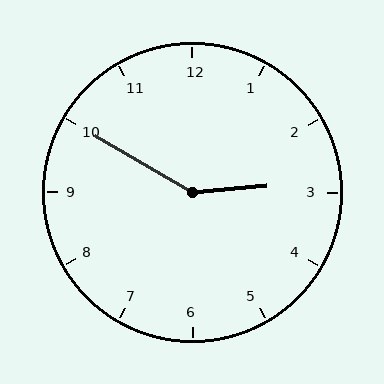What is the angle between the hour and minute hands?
Approximately 145 degrees.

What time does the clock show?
2:50.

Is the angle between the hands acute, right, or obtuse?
It is obtuse.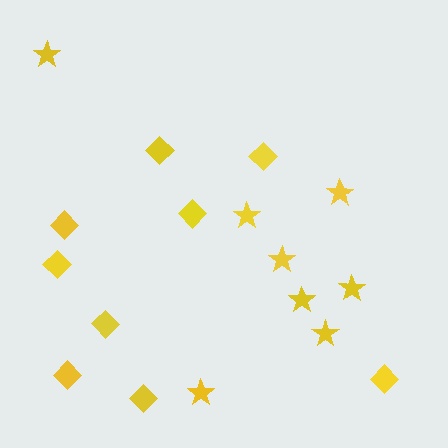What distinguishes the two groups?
There are 2 groups: one group of diamonds (9) and one group of stars (8).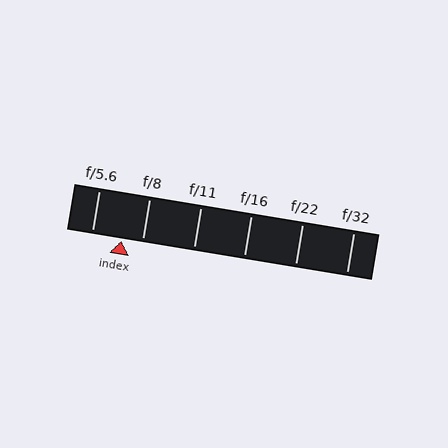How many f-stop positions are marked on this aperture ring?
There are 6 f-stop positions marked.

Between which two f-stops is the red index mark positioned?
The index mark is between f/5.6 and f/8.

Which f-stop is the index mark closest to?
The index mark is closest to f/8.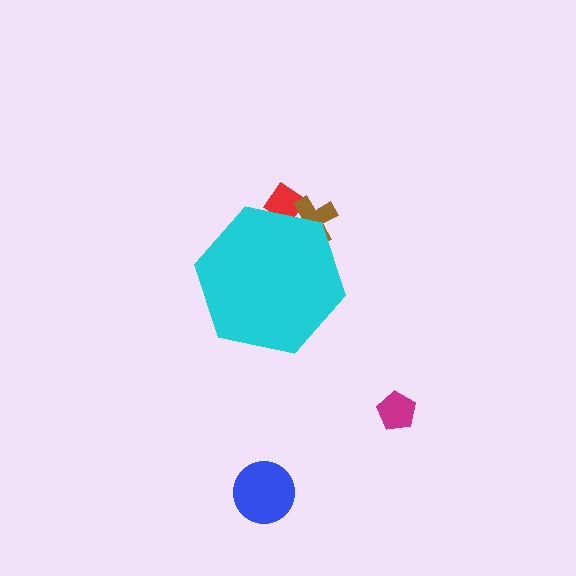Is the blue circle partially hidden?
No, the blue circle is fully visible.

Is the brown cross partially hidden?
Yes, the brown cross is partially hidden behind the cyan hexagon.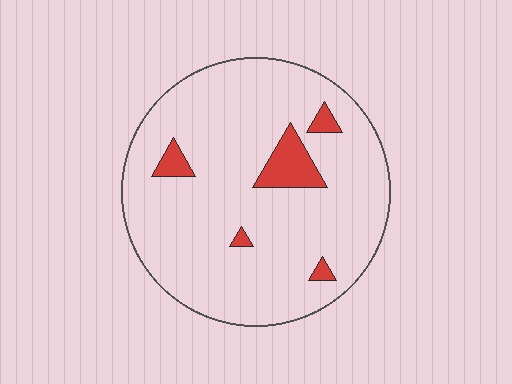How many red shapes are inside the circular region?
5.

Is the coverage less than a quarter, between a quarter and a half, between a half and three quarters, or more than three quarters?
Less than a quarter.